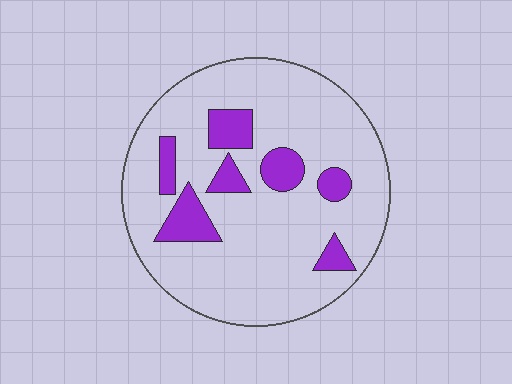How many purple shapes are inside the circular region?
7.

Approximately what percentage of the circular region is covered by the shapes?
Approximately 15%.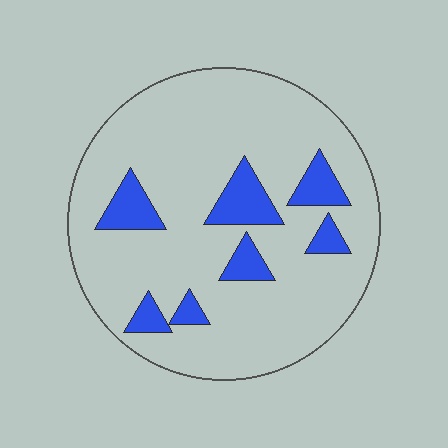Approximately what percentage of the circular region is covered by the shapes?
Approximately 15%.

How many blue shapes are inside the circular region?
7.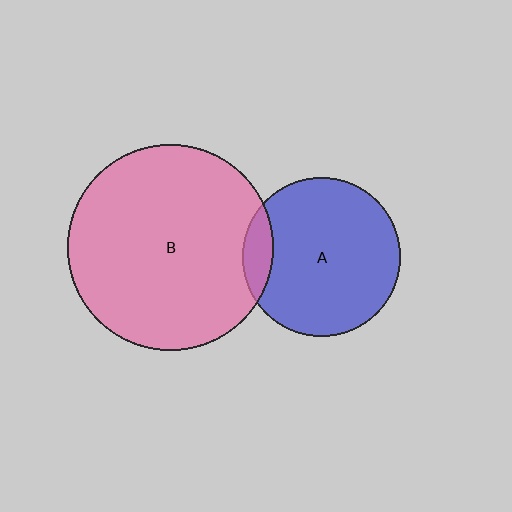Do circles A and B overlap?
Yes.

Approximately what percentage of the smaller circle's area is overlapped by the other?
Approximately 10%.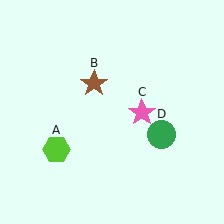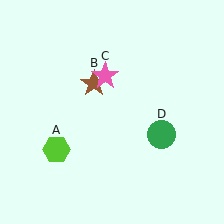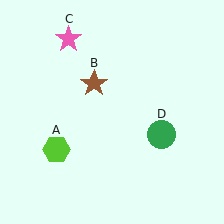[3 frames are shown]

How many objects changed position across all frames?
1 object changed position: pink star (object C).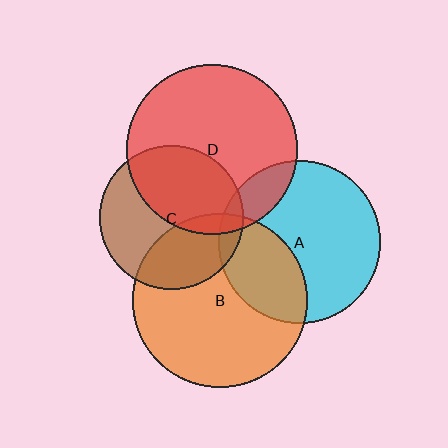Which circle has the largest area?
Circle B (orange).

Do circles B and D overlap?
Yes.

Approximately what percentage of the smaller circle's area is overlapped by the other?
Approximately 5%.